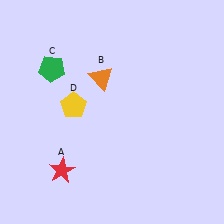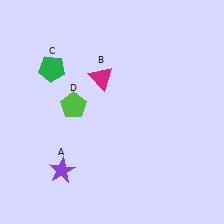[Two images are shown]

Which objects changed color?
A changed from red to purple. B changed from orange to magenta. D changed from yellow to lime.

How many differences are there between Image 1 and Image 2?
There are 3 differences between the two images.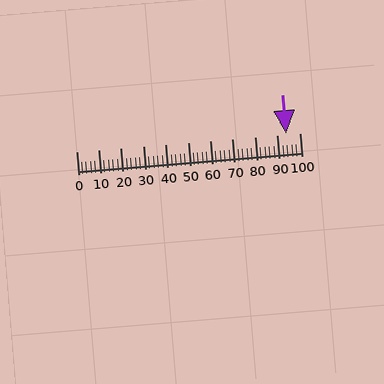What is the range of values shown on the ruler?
The ruler shows values from 0 to 100.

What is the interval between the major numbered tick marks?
The major tick marks are spaced 10 units apart.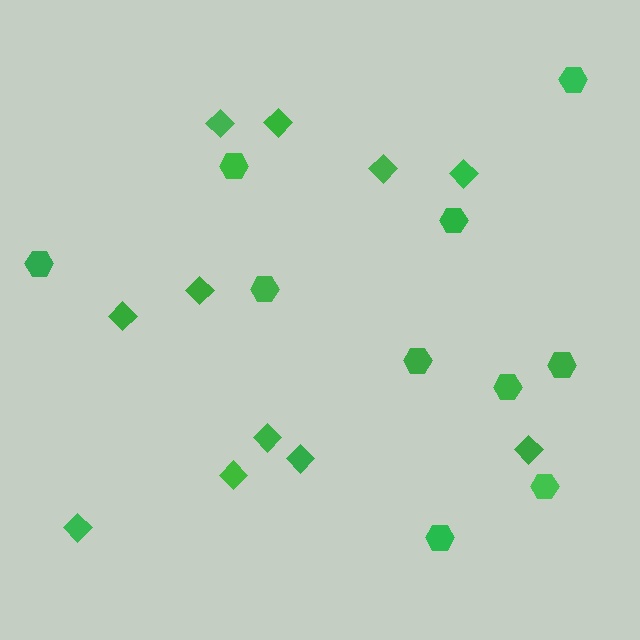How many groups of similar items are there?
There are 2 groups: one group of diamonds (11) and one group of hexagons (10).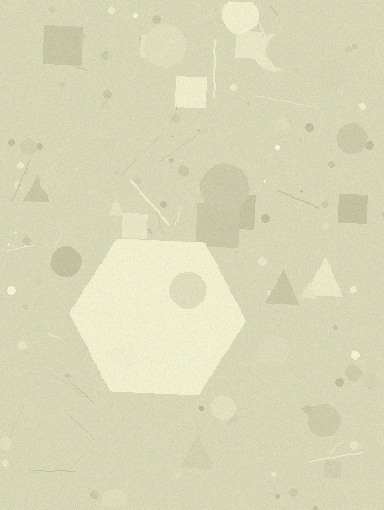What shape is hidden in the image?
A hexagon is hidden in the image.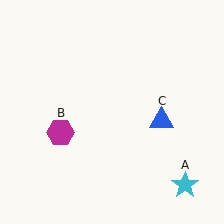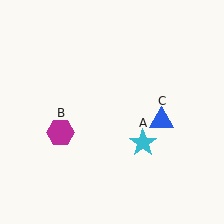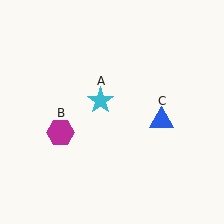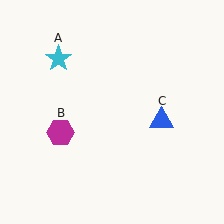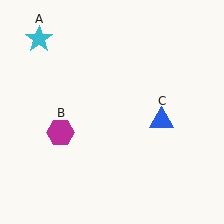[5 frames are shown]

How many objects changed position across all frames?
1 object changed position: cyan star (object A).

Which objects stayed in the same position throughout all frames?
Magenta hexagon (object B) and blue triangle (object C) remained stationary.